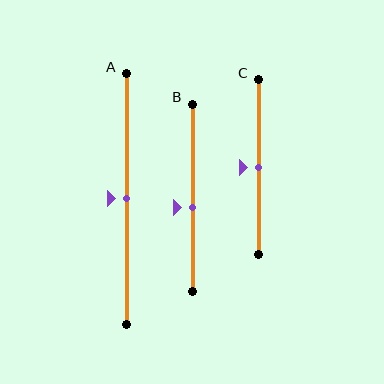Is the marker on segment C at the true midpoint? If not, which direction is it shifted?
Yes, the marker on segment C is at the true midpoint.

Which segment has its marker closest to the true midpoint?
Segment A has its marker closest to the true midpoint.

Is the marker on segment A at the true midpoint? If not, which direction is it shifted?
Yes, the marker on segment A is at the true midpoint.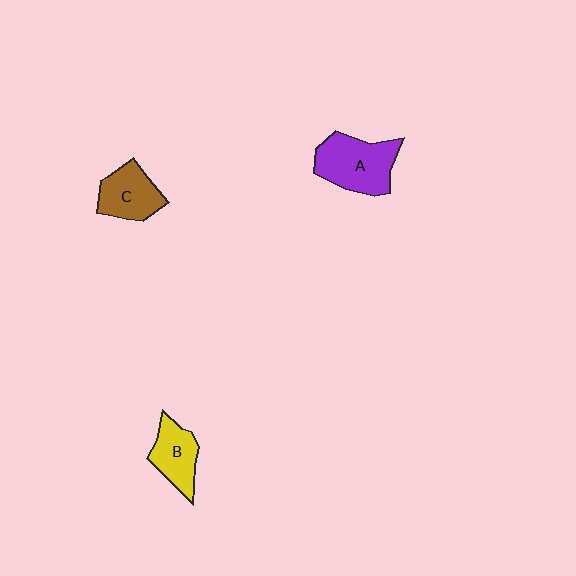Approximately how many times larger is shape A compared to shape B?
Approximately 1.5 times.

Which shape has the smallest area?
Shape B (yellow).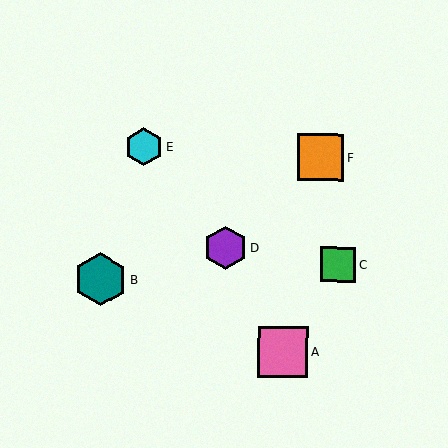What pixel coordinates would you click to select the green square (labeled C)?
Click at (338, 264) to select the green square C.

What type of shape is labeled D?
Shape D is a purple hexagon.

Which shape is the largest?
The teal hexagon (labeled B) is the largest.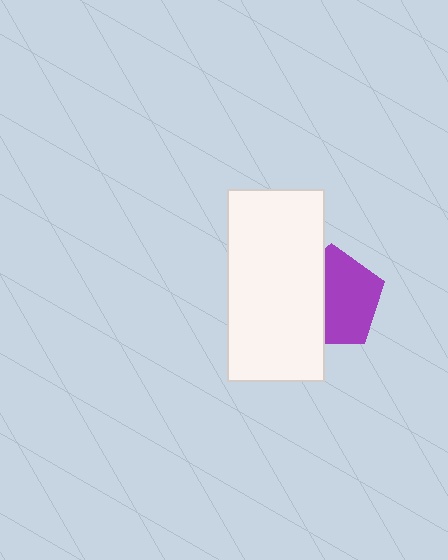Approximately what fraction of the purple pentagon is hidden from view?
Roughly 41% of the purple pentagon is hidden behind the white rectangle.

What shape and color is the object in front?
The object in front is a white rectangle.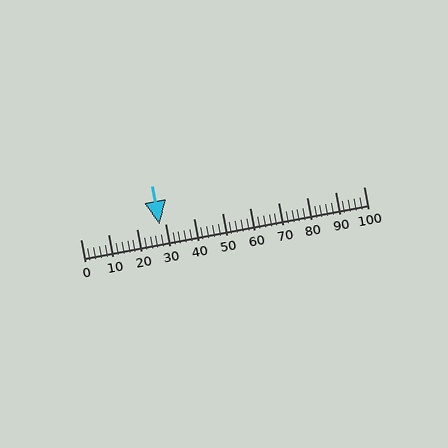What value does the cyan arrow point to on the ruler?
The cyan arrow points to approximately 28.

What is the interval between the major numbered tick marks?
The major tick marks are spaced 10 units apart.